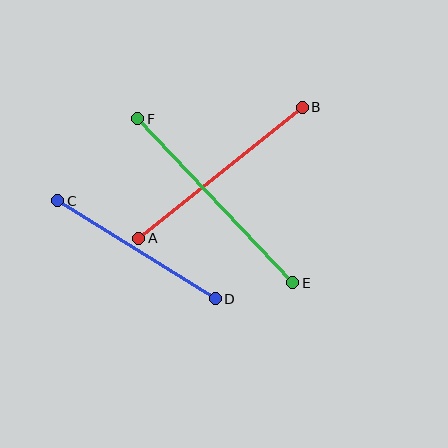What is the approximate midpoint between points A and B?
The midpoint is at approximately (220, 173) pixels.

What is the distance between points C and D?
The distance is approximately 186 pixels.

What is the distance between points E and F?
The distance is approximately 226 pixels.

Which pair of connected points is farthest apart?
Points E and F are farthest apart.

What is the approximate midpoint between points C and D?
The midpoint is at approximately (136, 250) pixels.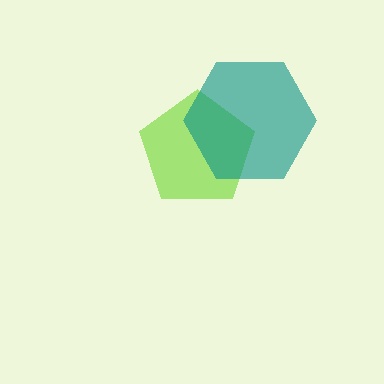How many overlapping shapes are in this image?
There are 2 overlapping shapes in the image.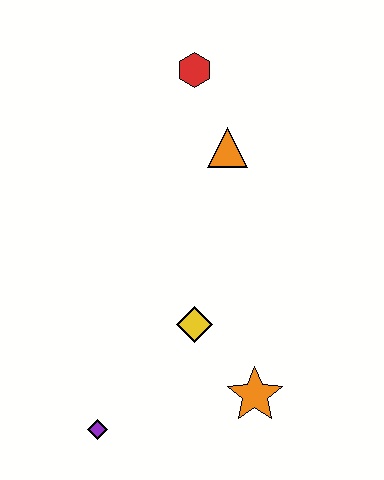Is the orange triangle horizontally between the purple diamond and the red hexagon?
No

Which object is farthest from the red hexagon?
The purple diamond is farthest from the red hexagon.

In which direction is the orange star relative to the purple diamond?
The orange star is to the right of the purple diamond.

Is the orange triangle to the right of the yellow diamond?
Yes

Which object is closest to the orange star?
The yellow diamond is closest to the orange star.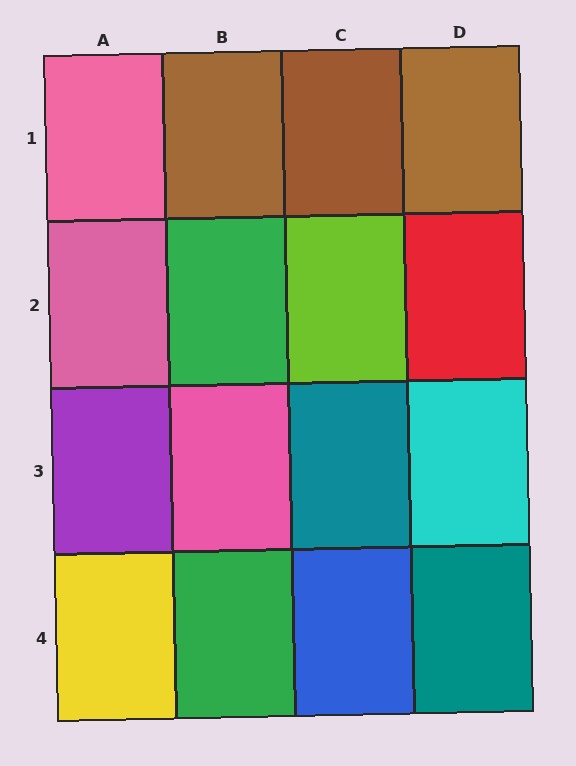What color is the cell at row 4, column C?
Blue.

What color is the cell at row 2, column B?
Green.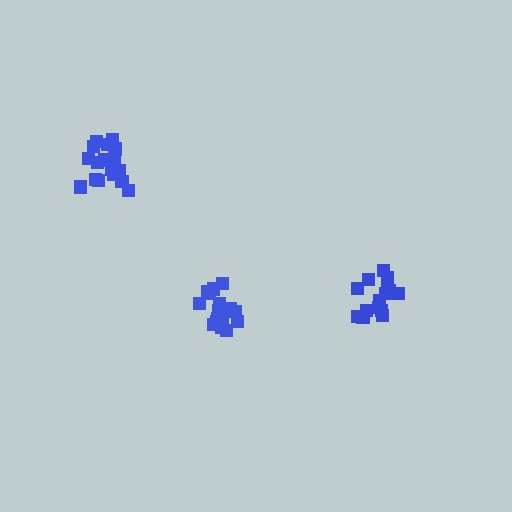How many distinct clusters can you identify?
There are 3 distinct clusters.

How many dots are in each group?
Group 1: 15 dots, Group 2: 18 dots, Group 3: 19 dots (52 total).